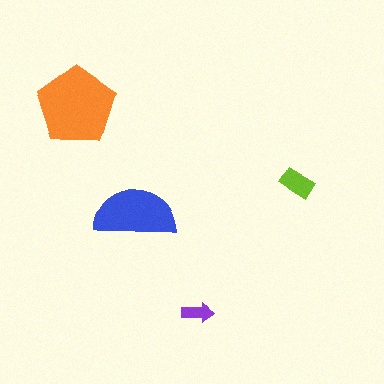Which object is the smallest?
The purple arrow.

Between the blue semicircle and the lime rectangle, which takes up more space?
The blue semicircle.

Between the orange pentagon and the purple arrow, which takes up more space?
The orange pentagon.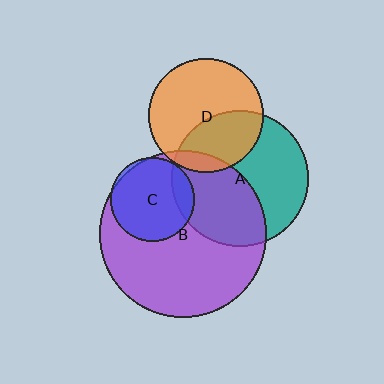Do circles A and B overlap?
Yes.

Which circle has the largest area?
Circle B (purple).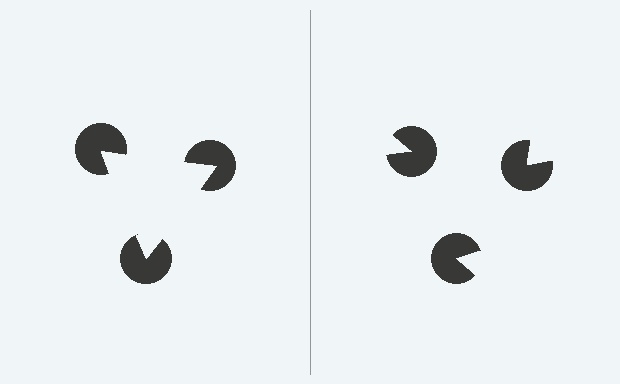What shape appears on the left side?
An illusory triangle.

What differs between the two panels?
The pac-man discs are positioned identically on both sides; only the wedge orientations differ. On the left they align to a triangle; on the right they are misaligned.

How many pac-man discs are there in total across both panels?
6 — 3 on each side.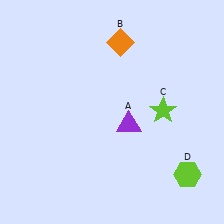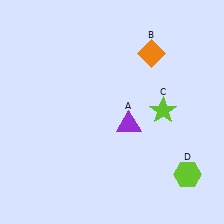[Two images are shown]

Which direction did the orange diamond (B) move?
The orange diamond (B) moved right.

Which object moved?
The orange diamond (B) moved right.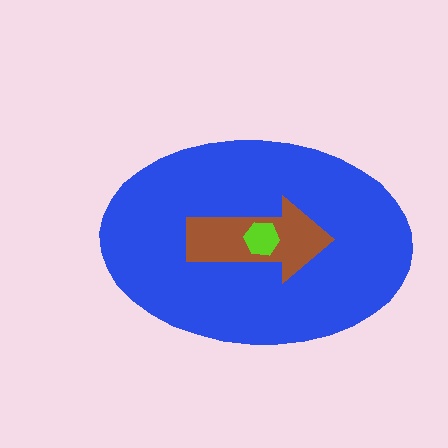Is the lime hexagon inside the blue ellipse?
Yes.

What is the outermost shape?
The blue ellipse.